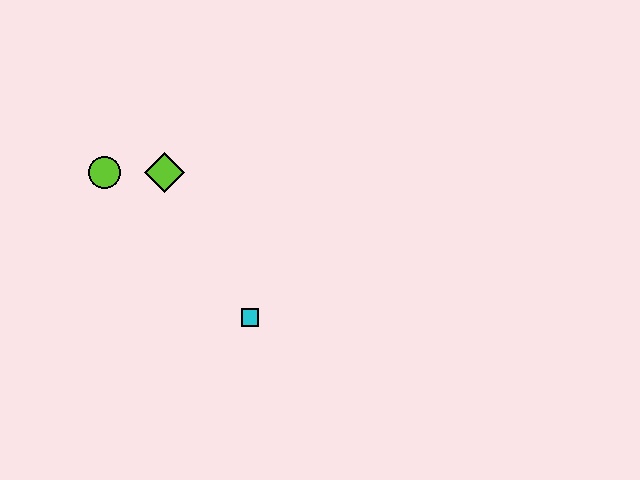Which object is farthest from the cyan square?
The lime circle is farthest from the cyan square.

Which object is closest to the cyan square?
The lime diamond is closest to the cyan square.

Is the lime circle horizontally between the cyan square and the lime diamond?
No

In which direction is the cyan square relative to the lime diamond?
The cyan square is below the lime diamond.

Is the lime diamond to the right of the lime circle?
Yes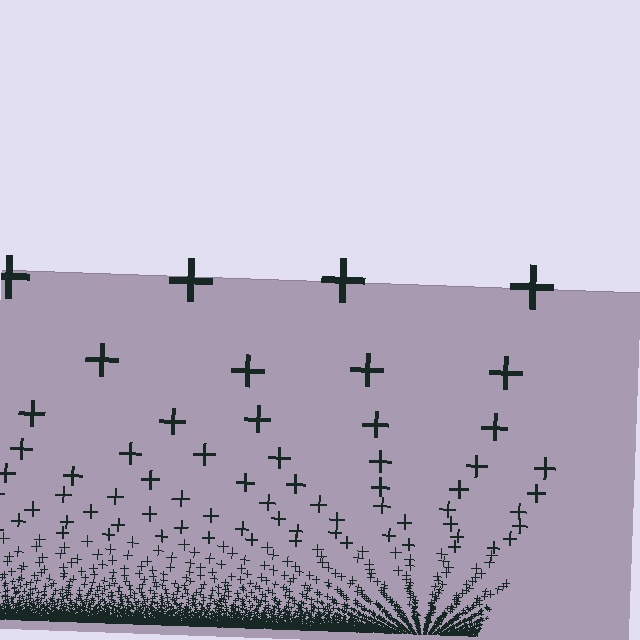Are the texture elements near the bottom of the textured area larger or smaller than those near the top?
Smaller. The gradient is inverted — elements near the bottom are smaller and denser.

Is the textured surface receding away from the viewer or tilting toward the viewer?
The surface appears to tilt toward the viewer. Texture elements get larger and sparser toward the top.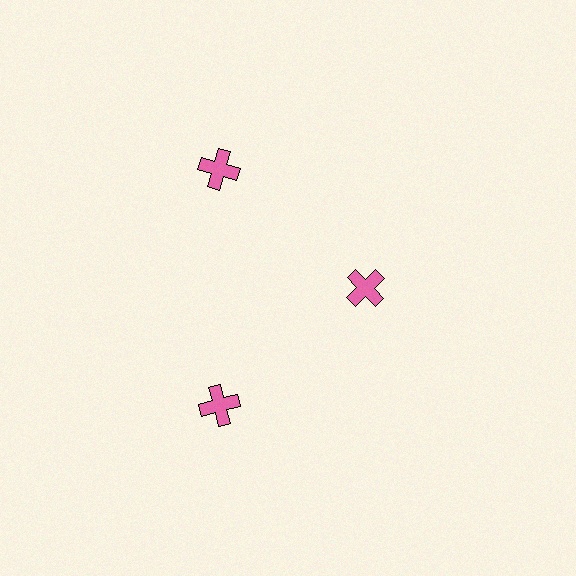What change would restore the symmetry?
The symmetry would be restored by moving it outward, back onto the ring so that all 3 crosses sit at equal angles and equal distance from the center.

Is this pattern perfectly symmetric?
No. The 3 pink crosses are arranged in a ring, but one element near the 3 o'clock position is pulled inward toward the center, breaking the 3-fold rotational symmetry.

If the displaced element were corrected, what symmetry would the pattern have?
It would have 3-fold rotational symmetry — the pattern would map onto itself every 120 degrees.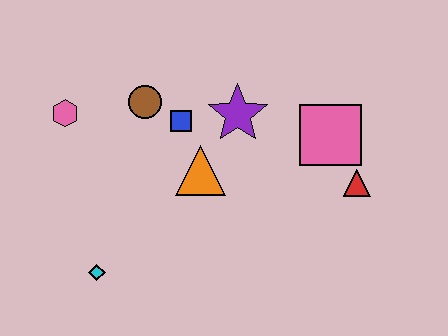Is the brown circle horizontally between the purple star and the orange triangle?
No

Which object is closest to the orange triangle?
The blue square is closest to the orange triangle.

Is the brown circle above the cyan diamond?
Yes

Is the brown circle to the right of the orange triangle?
No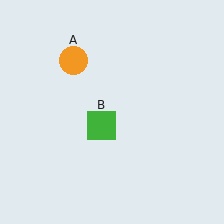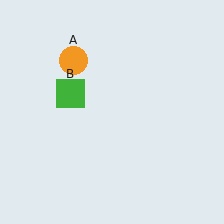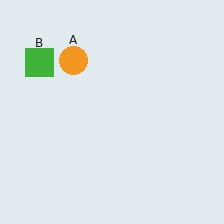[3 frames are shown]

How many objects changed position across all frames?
1 object changed position: green square (object B).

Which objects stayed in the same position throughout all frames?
Orange circle (object A) remained stationary.